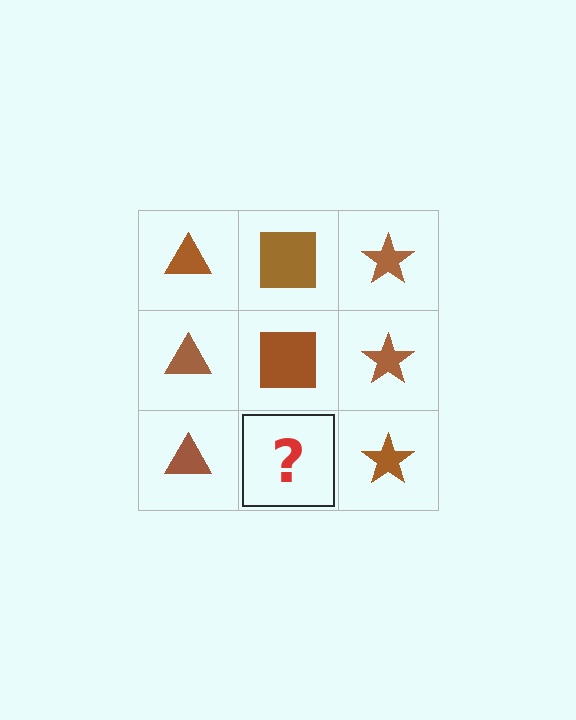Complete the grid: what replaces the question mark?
The question mark should be replaced with a brown square.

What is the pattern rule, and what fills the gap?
The rule is that each column has a consistent shape. The gap should be filled with a brown square.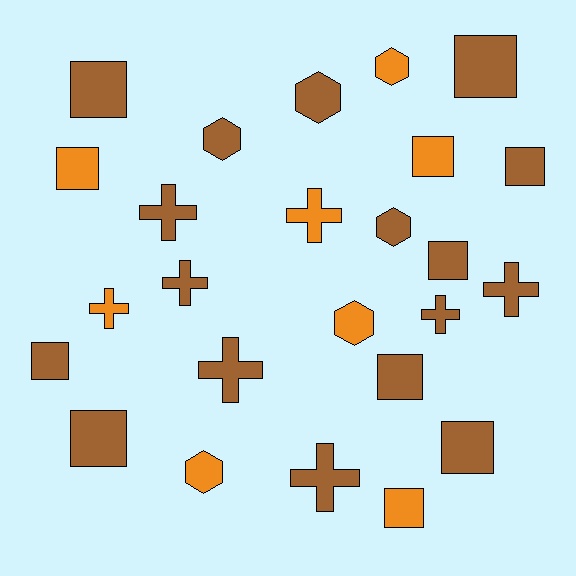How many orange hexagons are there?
There are 3 orange hexagons.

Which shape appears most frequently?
Square, with 11 objects.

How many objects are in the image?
There are 25 objects.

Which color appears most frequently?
Brown, with 17 objects.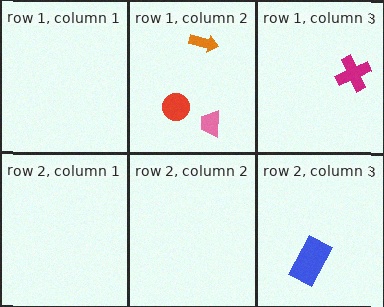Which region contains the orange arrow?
The row 1, column 2 region.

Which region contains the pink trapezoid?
The row 1, column 2 region.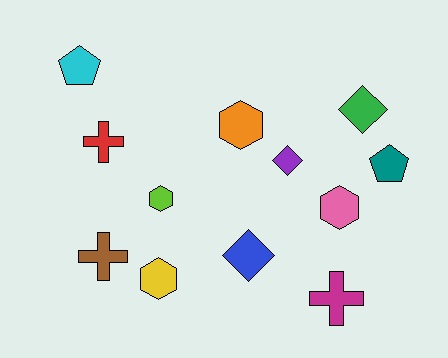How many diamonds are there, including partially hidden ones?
There are 3 diamonds.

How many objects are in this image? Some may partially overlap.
There are 12 objects.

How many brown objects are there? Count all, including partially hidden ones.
There is 1 brown object.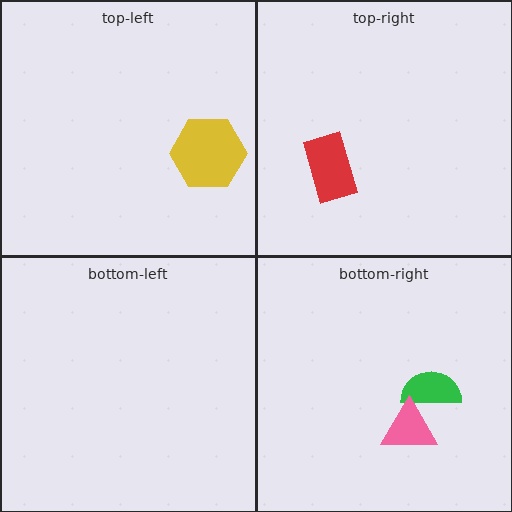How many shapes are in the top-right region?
1.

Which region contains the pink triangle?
The bottom-right region.